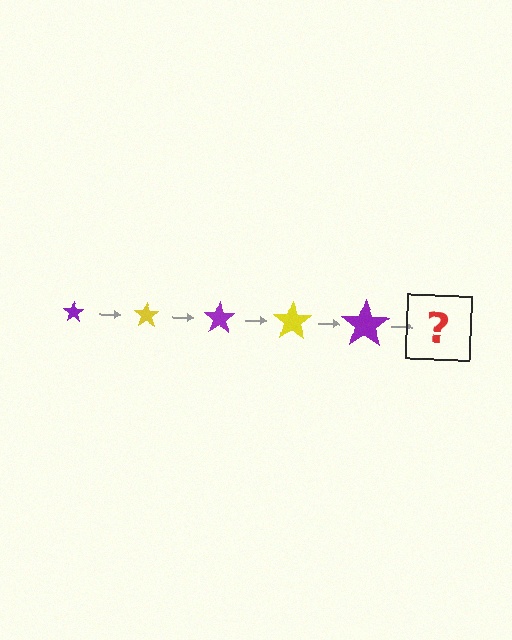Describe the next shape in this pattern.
It should be a yellow star, larger than the previous one.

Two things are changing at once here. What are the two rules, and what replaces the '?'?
The two rules are that the star grows larger each step and the color cycles through purple and yellow. The '?' should be a yellow star, larger than the previous one.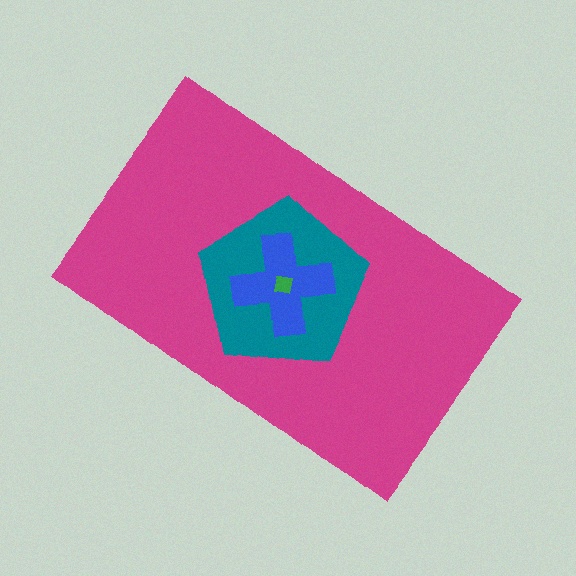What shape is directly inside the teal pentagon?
The blue cross.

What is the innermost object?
The green square.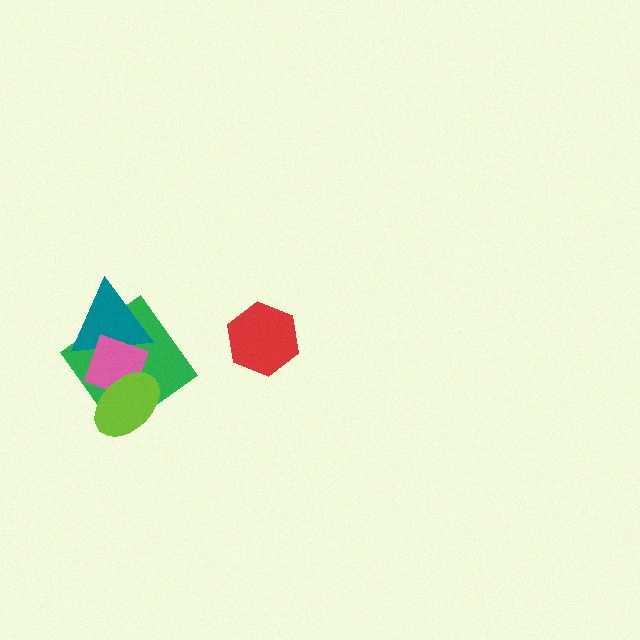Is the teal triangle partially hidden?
Yes, it is partially covered by another shape.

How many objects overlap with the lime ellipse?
2 objects overlap with the lime ellipse.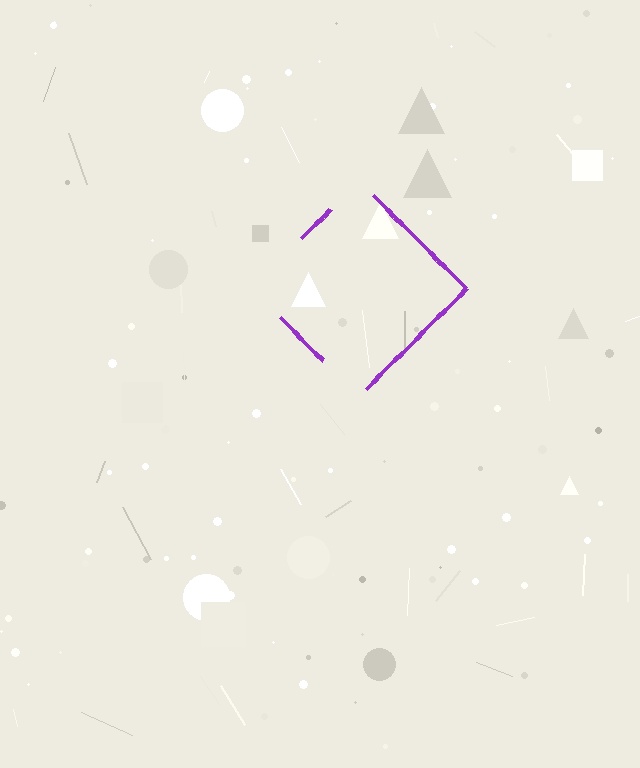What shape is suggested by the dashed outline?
The dashed outline suggests a diamond.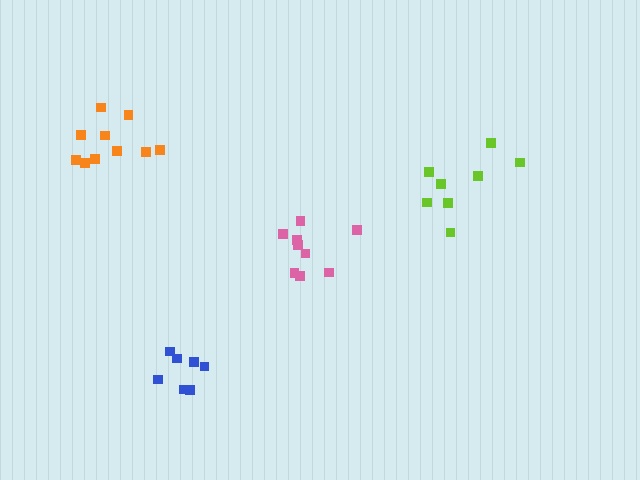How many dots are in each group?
Group 1: 9 dots, Group 2: 8 dots, Group 3: 7 dots, Group 4: 10 dots (34 total).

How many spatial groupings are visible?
There are 4 spatial groupings.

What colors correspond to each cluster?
The clusters are colored: pink, lime, blue, orange.